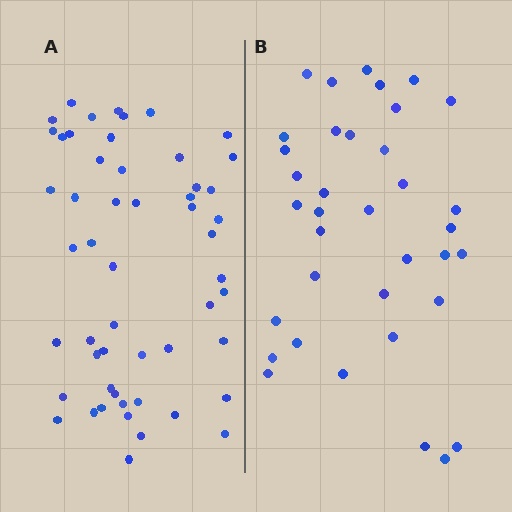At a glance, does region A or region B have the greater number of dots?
Region A (the left region) has more dots.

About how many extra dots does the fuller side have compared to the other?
Region A has approximately 15 more dots than region B.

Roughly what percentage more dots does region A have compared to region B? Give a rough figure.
About 45% more.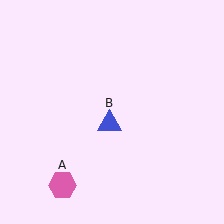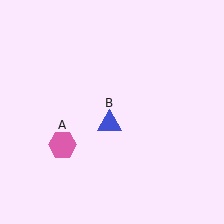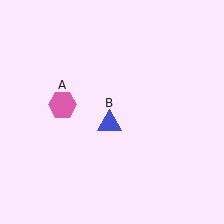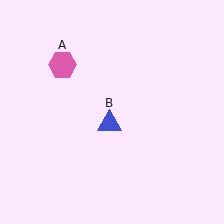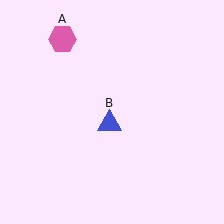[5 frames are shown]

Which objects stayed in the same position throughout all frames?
Blue triangle (object B) remained stationary.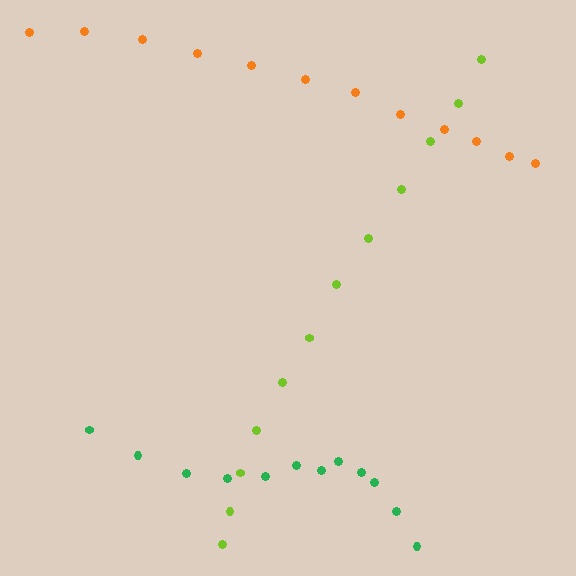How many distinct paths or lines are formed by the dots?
There are 3 distinct paths.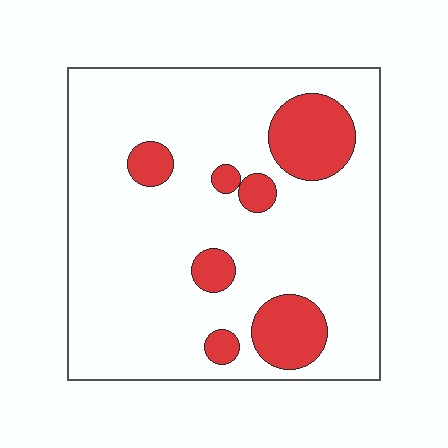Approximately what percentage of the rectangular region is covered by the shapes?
Approximately 15%.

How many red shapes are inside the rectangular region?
7.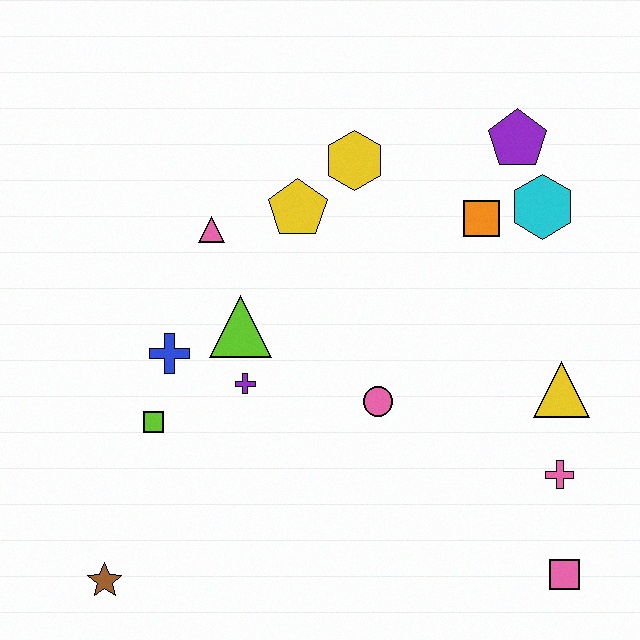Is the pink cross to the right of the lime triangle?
Yes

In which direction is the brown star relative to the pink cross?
The brown star is to the left of the pink cross.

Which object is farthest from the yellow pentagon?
The pink square is farthest from the yellow pentagon.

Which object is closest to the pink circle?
The purple cross is closest to the pink circle.